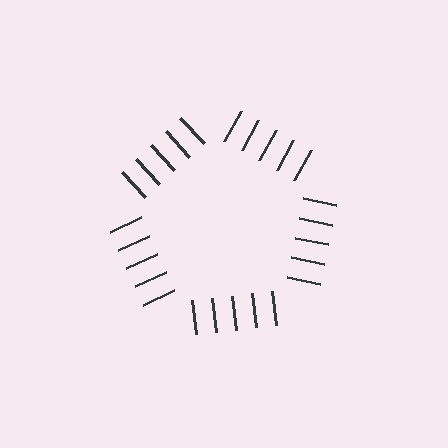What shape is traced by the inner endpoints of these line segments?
An illusory pentagon — the line segments terminate on its edges but no continuous stroke is drawn.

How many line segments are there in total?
25 — 5 along each of the 5 edges.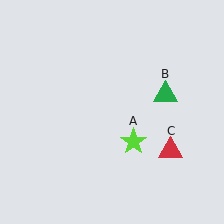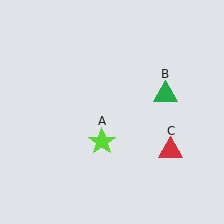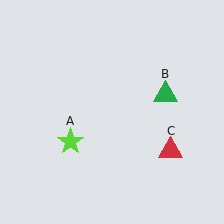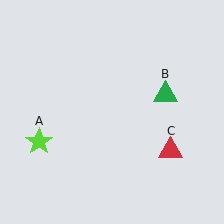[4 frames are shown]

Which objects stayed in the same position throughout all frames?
Green triangle (object B) and red triangle (object C) remained stationary.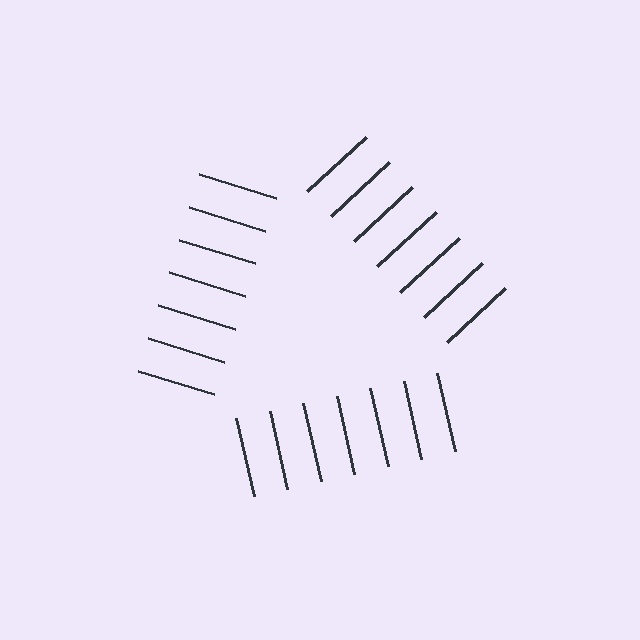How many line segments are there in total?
21 — 7 along each of the 3 edges.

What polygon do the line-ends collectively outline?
An illusory triangle — the line segments terminate on its edges but no continuous stroke is drawn.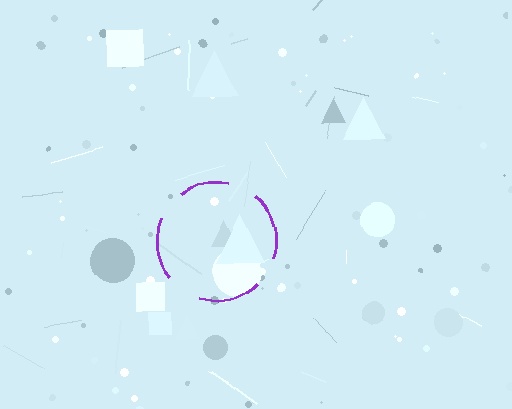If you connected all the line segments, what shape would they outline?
They would outline a circle.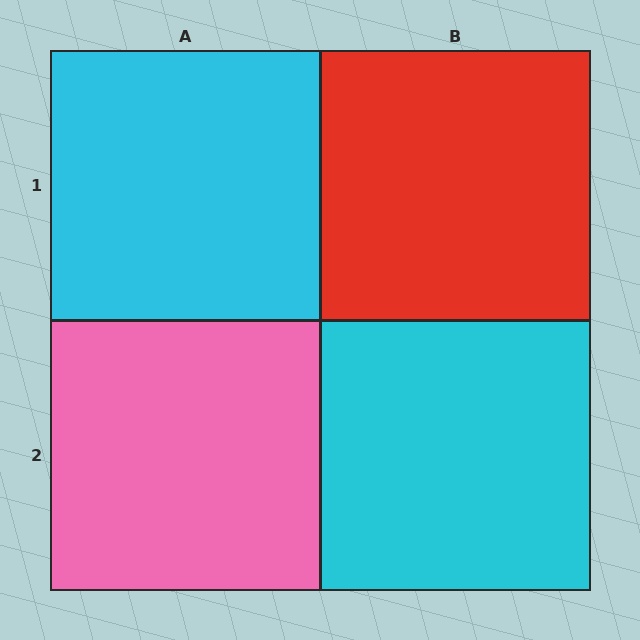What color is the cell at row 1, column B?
Red.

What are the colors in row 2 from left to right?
Pink, cyan.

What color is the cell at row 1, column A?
Cyan.